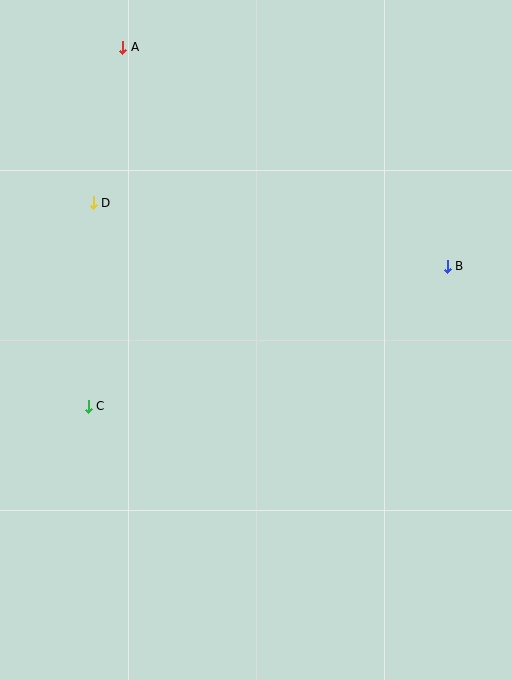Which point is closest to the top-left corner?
Point A is closest to the top-left corner.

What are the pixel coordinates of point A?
Point A is at (123, 47).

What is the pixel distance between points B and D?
The distance between B and D is 360 pixels.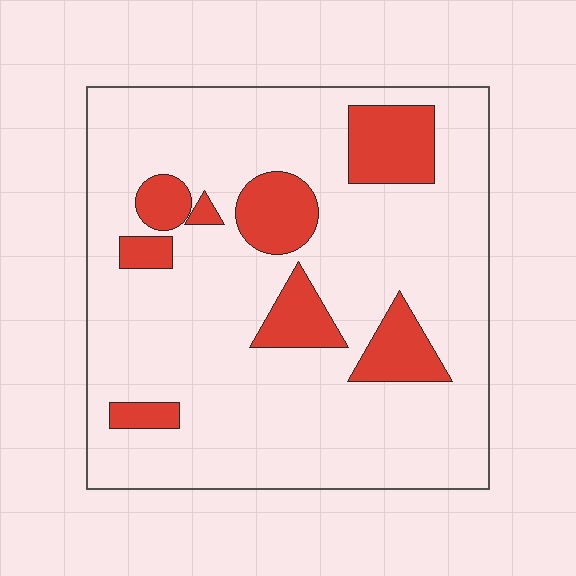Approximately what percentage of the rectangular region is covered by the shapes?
Approximately 20%.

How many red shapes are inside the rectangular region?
8.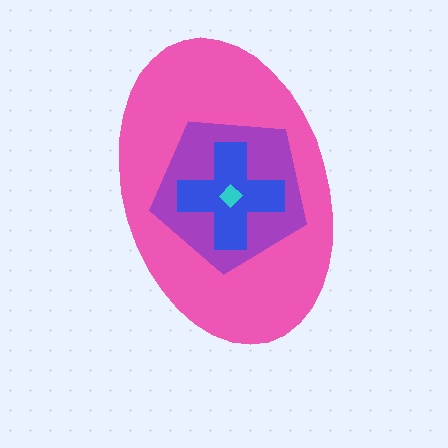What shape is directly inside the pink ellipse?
The purple pentagon.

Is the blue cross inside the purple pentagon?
Yes.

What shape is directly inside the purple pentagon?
The blue cross.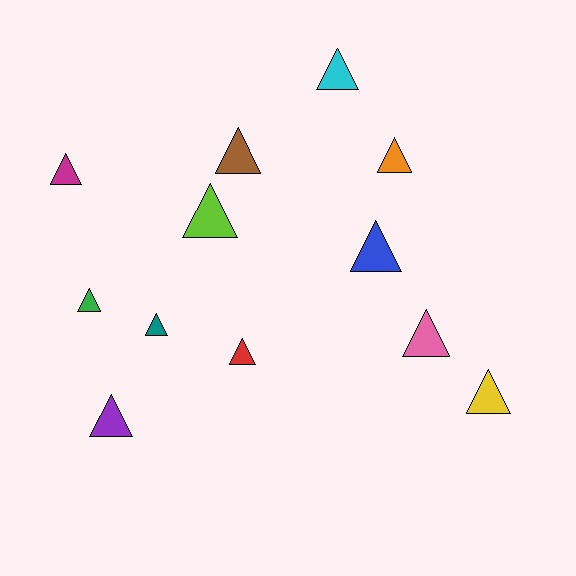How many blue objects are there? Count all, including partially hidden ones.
There is 1 blue object.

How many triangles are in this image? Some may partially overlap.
There are 12 triangles.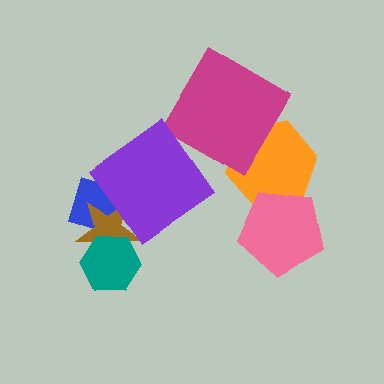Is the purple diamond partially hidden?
No, no other shape covers it.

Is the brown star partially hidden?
Yes, it is partially covered by another shape.